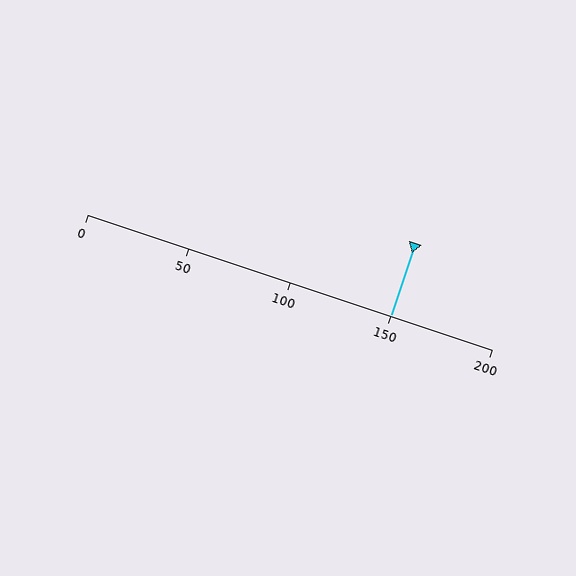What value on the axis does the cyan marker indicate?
The marker indicates approximately 150.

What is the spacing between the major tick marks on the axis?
The major ticks are spaced 50 apart.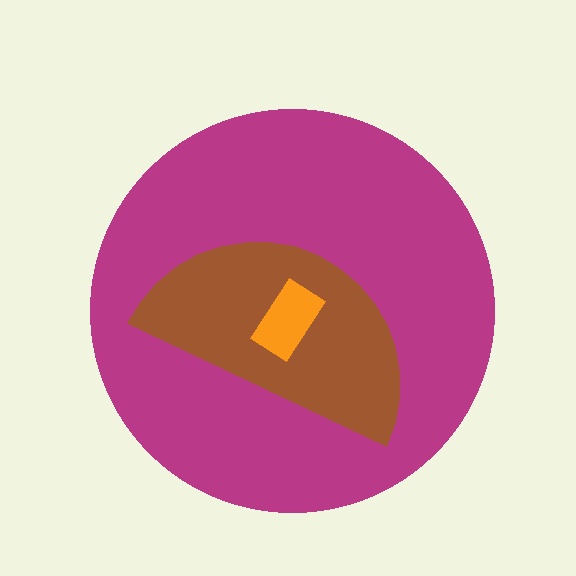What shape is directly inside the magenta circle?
The brown semicircle.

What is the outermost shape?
The magenta circle.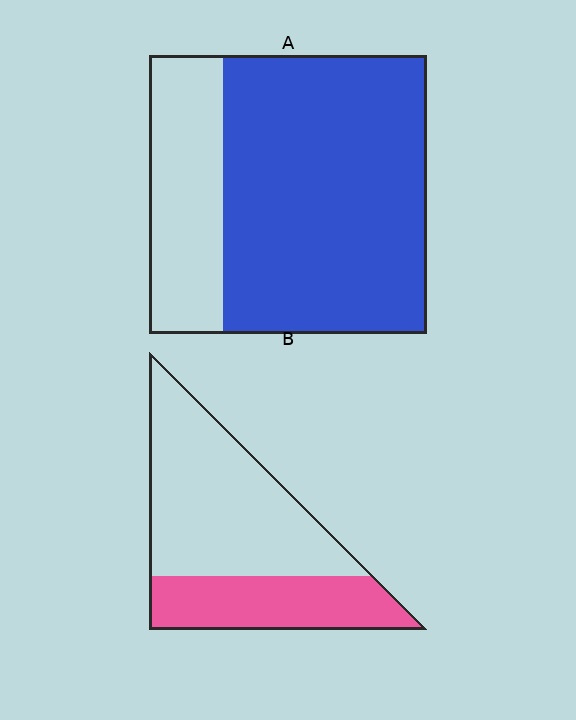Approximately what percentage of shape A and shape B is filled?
A is approximately 75% and B is approximately 35%.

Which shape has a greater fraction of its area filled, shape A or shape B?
Shape A.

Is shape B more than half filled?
No.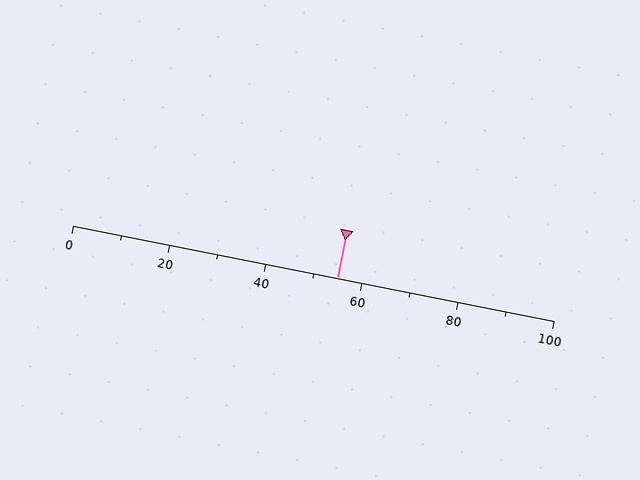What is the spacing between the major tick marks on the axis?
The major ticks are spaced 20 apart.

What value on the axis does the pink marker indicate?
The marker indicates approximately 55.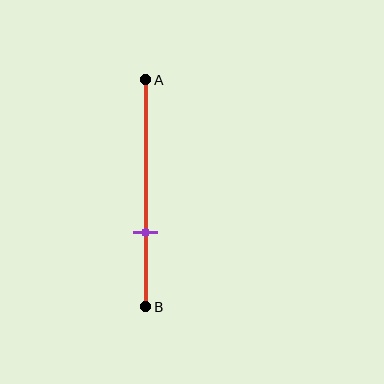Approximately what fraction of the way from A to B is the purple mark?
The purple mark is approximately 65% of the way from A to B.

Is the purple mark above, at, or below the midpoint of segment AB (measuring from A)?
The purple mark is below the midpoint of segment AB.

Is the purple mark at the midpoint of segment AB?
No, the mark is at about 65% from A, not at the 50% midpoint.